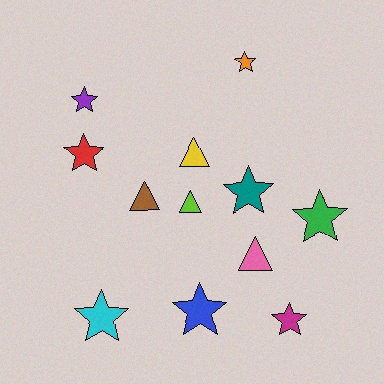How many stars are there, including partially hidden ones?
There are 8 stars.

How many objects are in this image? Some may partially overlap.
There are 12 objects.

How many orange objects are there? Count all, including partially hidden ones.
There is 1 orange object.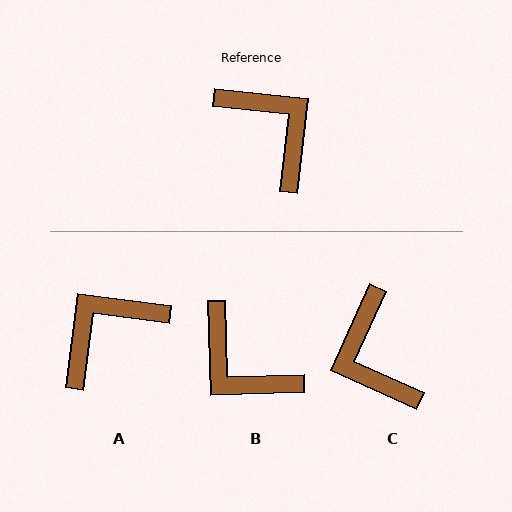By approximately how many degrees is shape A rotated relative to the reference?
Approximately 90 degrees counter-clockwise.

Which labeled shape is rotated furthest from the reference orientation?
B, about 172 degrees away.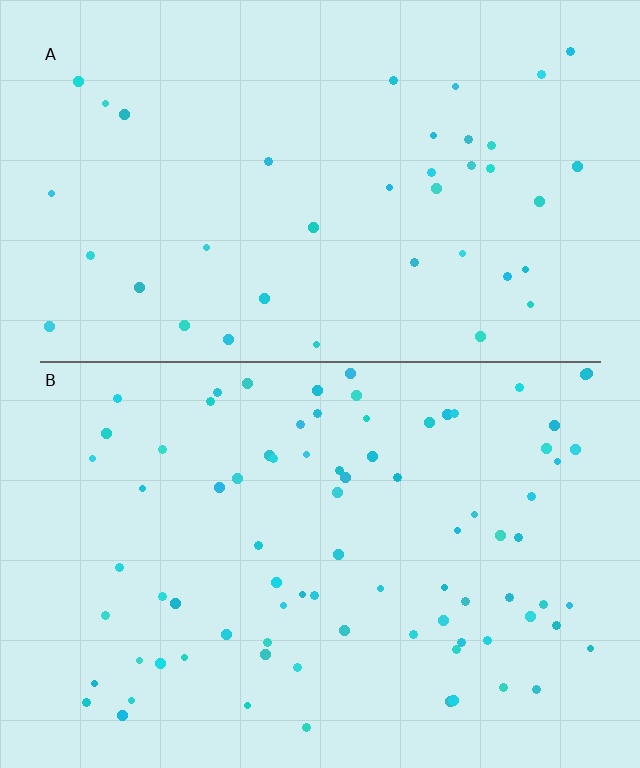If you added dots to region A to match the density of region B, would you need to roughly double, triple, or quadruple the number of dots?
Approximately double.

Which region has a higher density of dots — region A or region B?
B (the bottom).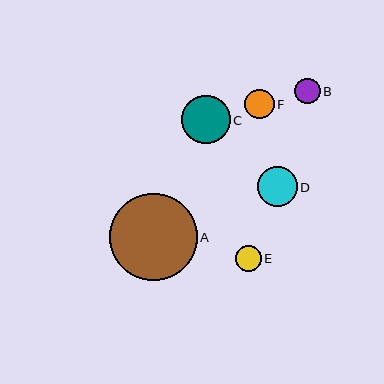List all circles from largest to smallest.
From largest to smallest: A, C, D, F, E, B.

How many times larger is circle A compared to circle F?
Circle A is approximately 3.0 times the size of circle F.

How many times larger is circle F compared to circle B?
Circle F is approximately 1.2 times the size of circle B.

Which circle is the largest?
Circle A is the largest with a size of approximately 87 pixels.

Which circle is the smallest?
Circle B is the smallest with a size of approximately 25 pixels.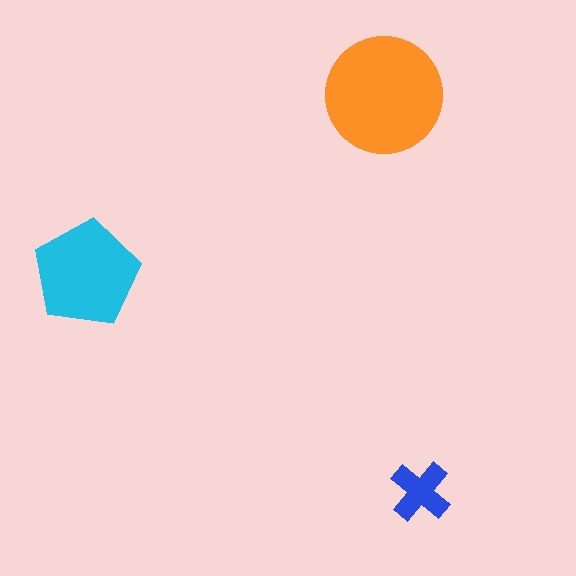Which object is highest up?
The orange circle is topmost.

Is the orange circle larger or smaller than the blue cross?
Larger.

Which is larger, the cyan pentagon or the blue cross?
The cyan pentagon.